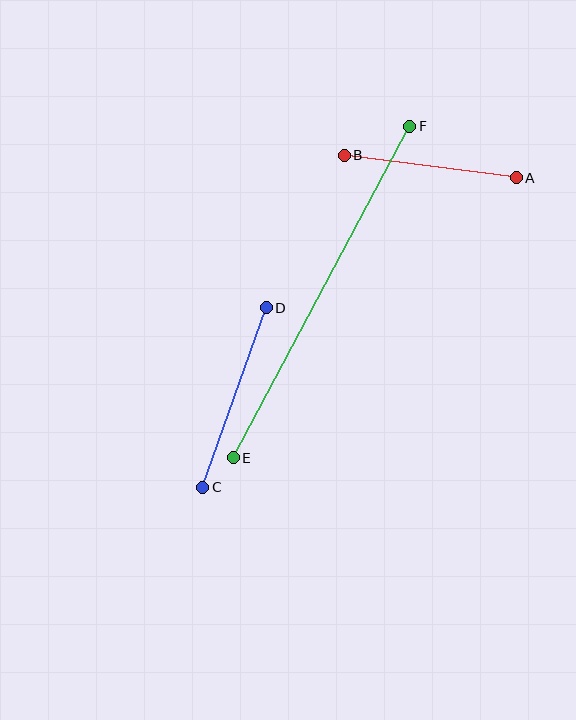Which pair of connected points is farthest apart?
Points E and F are farthest apart.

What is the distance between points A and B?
The distance is approximately 173 pixels.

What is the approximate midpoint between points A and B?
The midpoint is at approximately (430, 166) pixels.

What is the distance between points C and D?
The distance is approximately 190 pixels.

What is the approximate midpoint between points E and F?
The midpoint is at approximately (322, 292) pixels.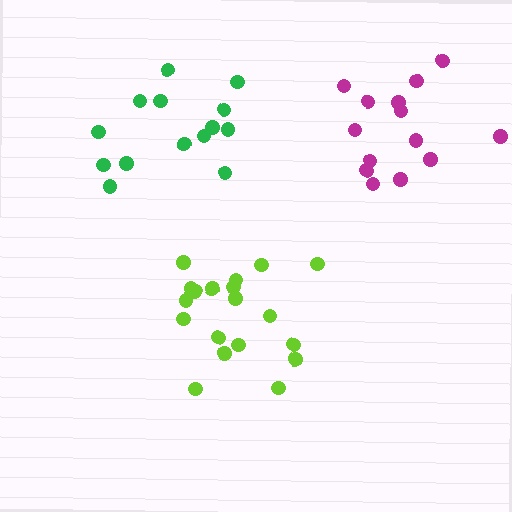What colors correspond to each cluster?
The clusters are colored: green, magenta, lime.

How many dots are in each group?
Group 1: 14 dots, Group 2: 14 dots, Group 3: 19 dots (47 total).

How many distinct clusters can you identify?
There are 3 distinct clusters.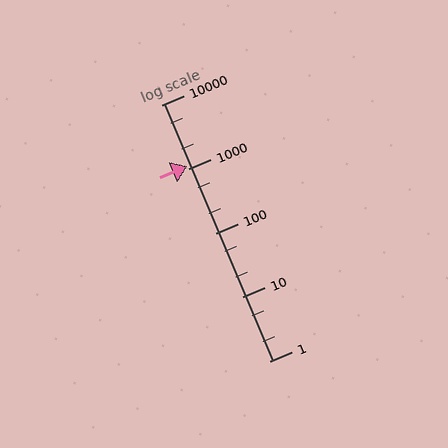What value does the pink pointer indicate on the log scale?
The pointer indicates approximately 1100.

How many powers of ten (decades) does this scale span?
The scale spans 4 decades, from 1 to 10000.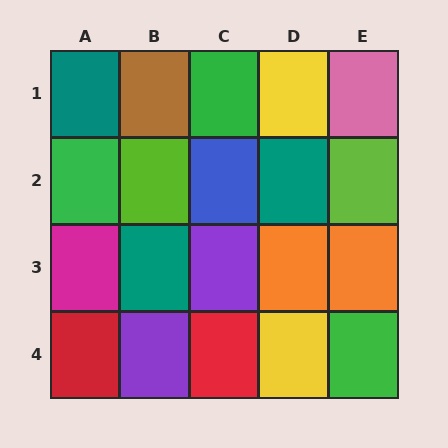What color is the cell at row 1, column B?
Brown.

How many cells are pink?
1 cell is pink.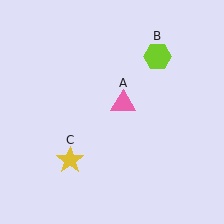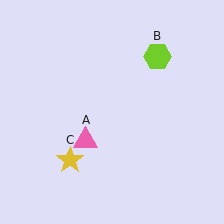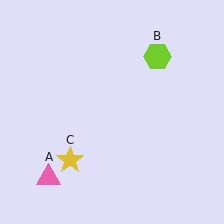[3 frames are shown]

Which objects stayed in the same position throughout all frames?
Lime hexagon (object B) and yellow star (object C) remained stationary.